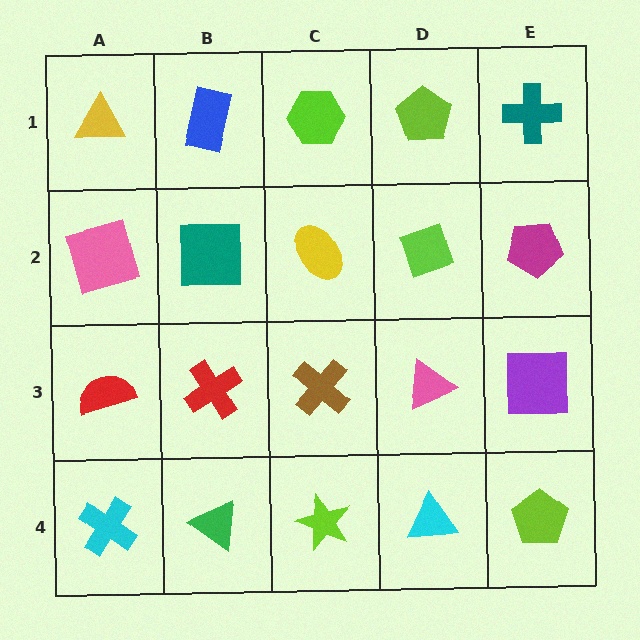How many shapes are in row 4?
5 shapes.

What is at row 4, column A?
A cyan cross.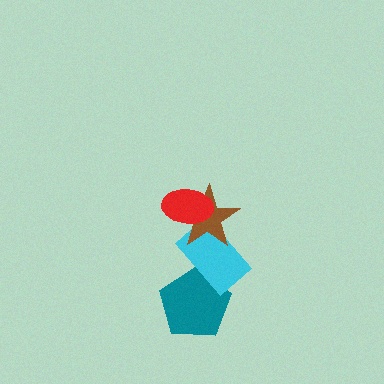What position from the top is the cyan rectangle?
The cyan rectangle is 3rd from the top.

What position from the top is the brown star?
The brown star is 2nd from the top.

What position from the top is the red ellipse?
The red ellipse is 1st from the top.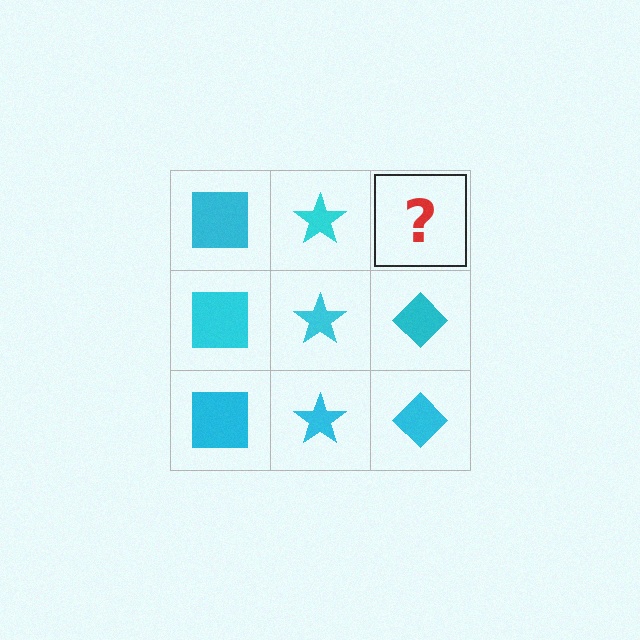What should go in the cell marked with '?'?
The missing cell should contain a cyan diamond.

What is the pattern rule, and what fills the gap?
The rule is that each column has a consistent shape. The gap should be filled with a cyan diamond.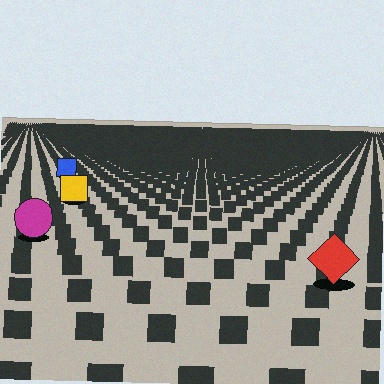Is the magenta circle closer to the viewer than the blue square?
Yes. The magenta circle is closer — you can tell from the texture gradient: the ground texture is coarser near it.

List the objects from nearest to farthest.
From nearest to farthest: the red diamond, the magenta circle, the yellow square, the blue square.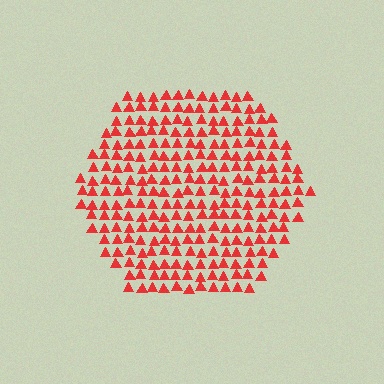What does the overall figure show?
The overall figure shows a hexagon.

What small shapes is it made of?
It is made of small triangles.